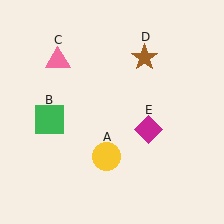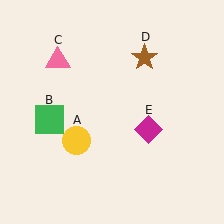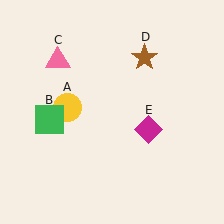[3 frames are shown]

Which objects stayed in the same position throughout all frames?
Green square (object B) and pink triangle (object C) and brown star (object D) and magenta diamond (object E) remained stationary.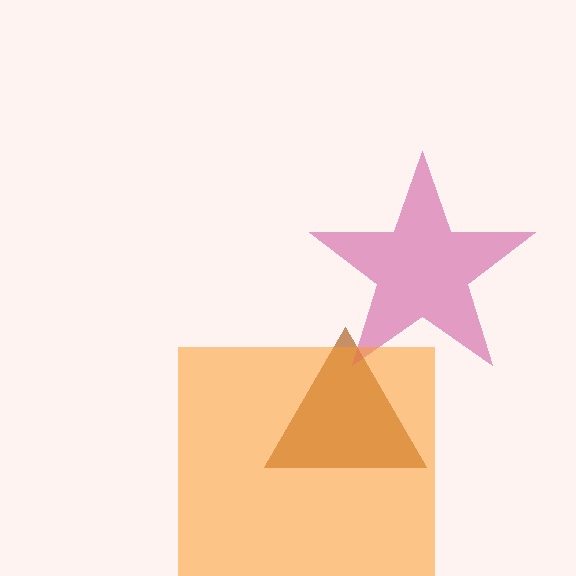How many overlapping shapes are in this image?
There are 3 overlapping shapes in the image.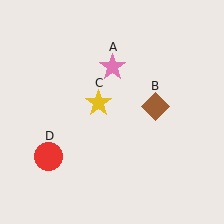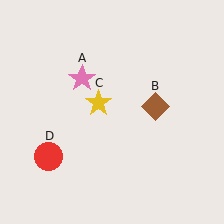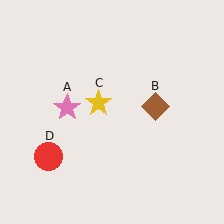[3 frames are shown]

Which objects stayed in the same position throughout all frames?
Brown diamond (object B) and yellow star (object C) and red circle (object D) remained stationary.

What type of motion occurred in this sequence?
The pink star (object A) rotated counterclockwise around the center of the scene.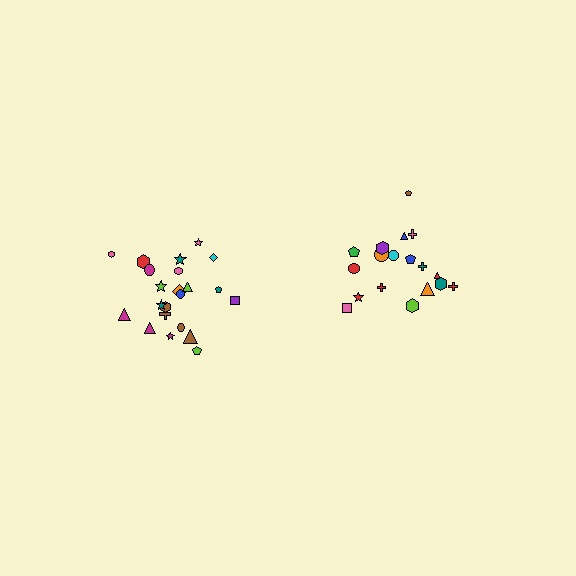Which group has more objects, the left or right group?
The left group.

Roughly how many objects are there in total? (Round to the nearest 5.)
Roughly 40 objects in total.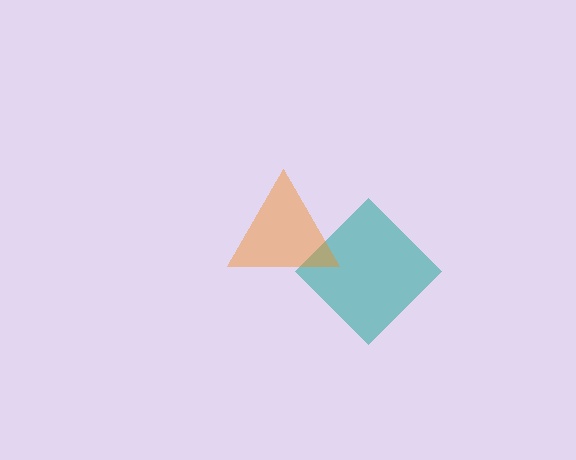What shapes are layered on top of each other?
The layered shapes are: a teal diamond, an orange triangle.